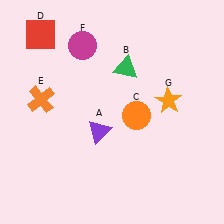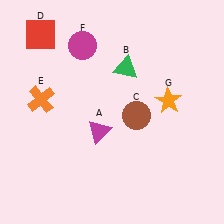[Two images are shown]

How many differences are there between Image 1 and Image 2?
There are 2 differences between the two images.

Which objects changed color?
A changed from purple to magenta. C changed from orange to brown.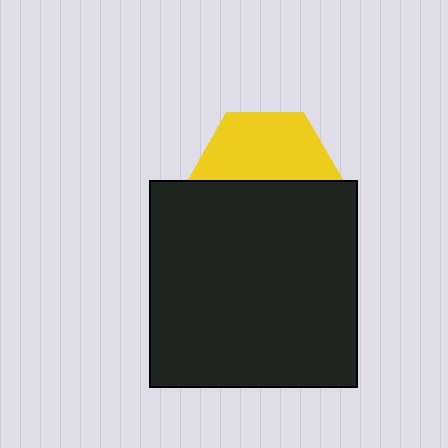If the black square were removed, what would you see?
You would see the complete yellow hexagon.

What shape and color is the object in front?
The object in front is a black square.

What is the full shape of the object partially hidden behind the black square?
The partially hidden object is a yellow hexagon.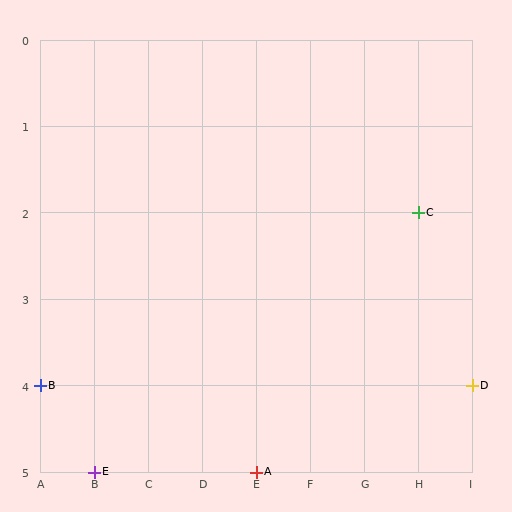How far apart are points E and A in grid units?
Points E and A are 3 columns apart.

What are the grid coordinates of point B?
Point B is at grid coordinates (A, 4).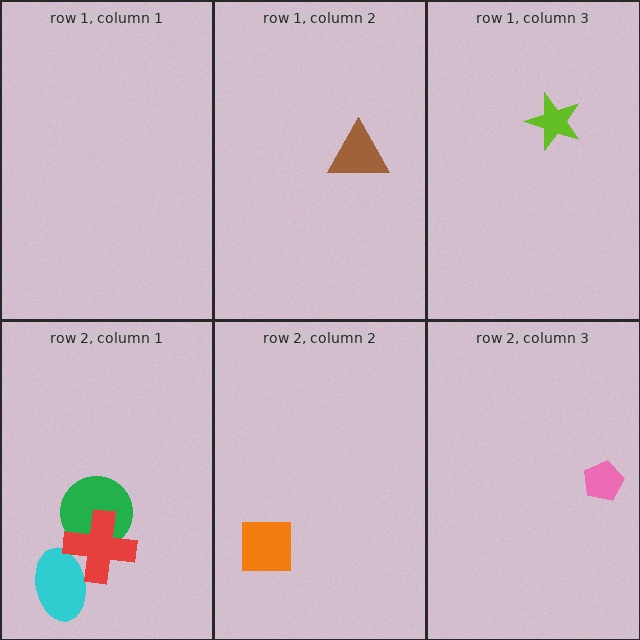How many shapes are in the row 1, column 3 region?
1.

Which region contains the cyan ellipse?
The row 2, column 1 region.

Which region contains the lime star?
The row 1, column 3 region.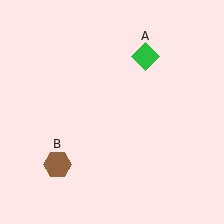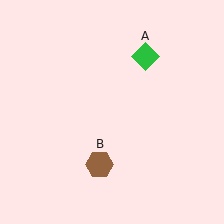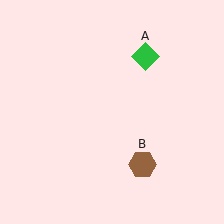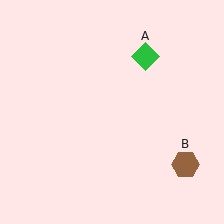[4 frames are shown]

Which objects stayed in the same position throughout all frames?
Green diamond (object A) remained stationary.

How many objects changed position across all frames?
1 object changed position: brown hexagon (object B).